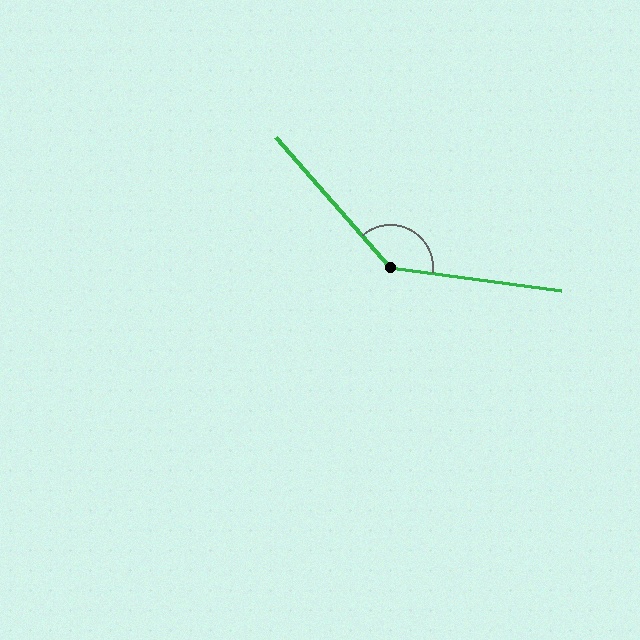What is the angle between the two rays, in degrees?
Approximately 139 degrees.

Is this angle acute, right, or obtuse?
It is obtuse.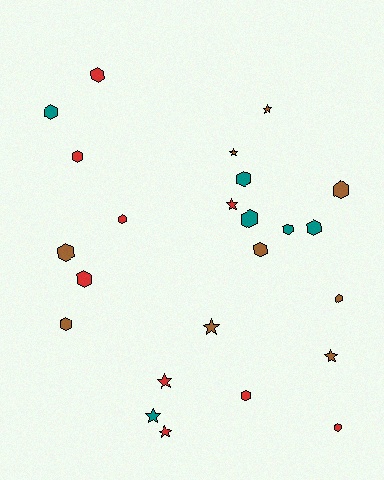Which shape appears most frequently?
Hexagon, with 16 objects.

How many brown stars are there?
There are 4 brown stars.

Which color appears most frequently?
Brown, with 9 objects.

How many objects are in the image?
There are 24 objects.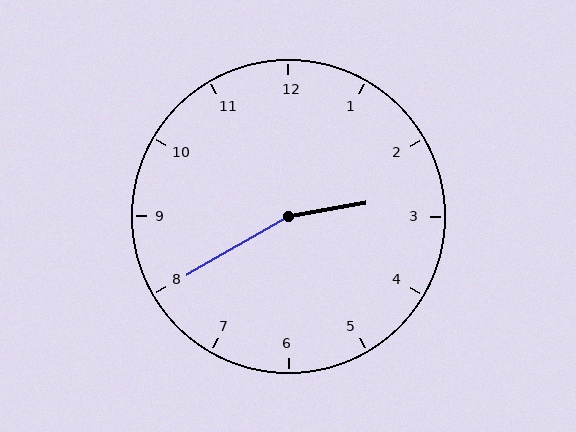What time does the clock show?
2:40.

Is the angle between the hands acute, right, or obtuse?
It is obtuse.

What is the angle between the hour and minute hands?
Approximately 160 degrees.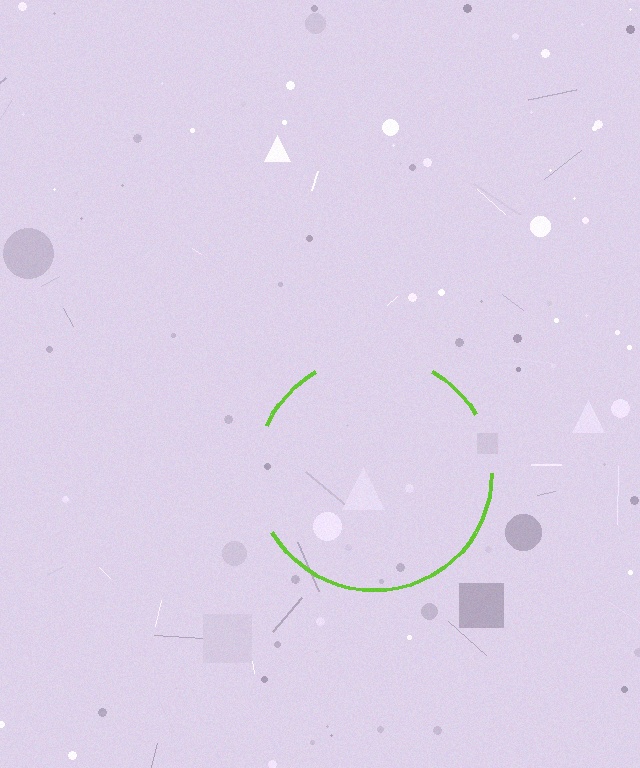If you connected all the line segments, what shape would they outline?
They would outline a circle.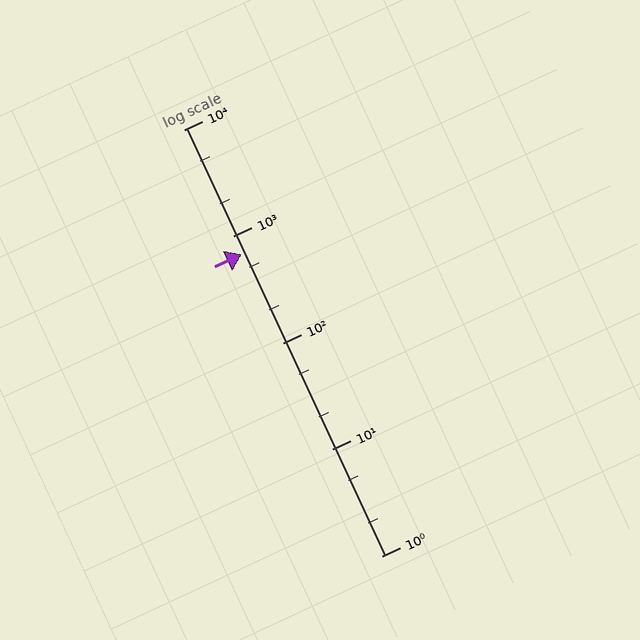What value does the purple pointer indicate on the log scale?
The pointer indicates approximately 670.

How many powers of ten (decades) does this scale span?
The scale spans 4 decades, from 1 to 10000.